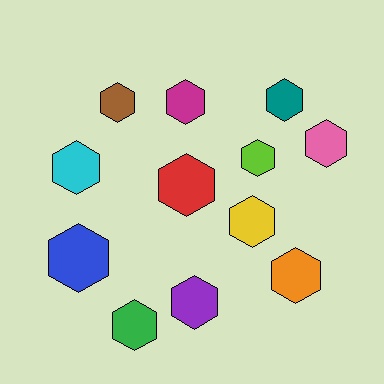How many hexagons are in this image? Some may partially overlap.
There are 12 hexagons.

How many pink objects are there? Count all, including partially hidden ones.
There is 1 pink object.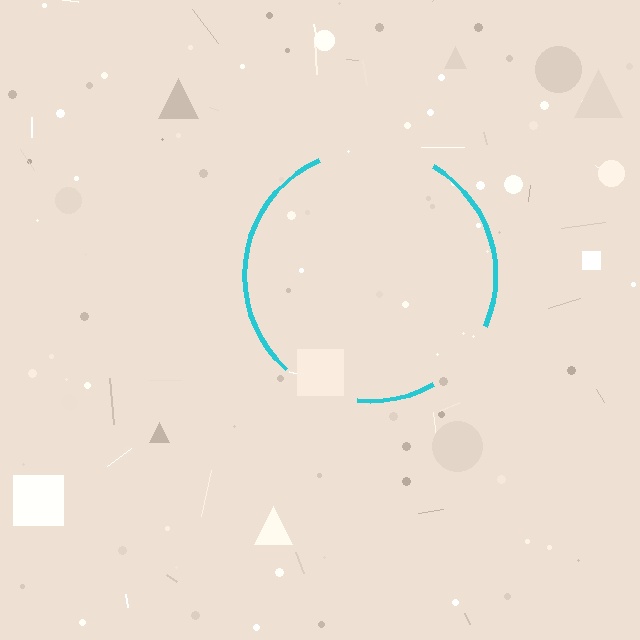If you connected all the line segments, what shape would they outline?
They would outline a circle.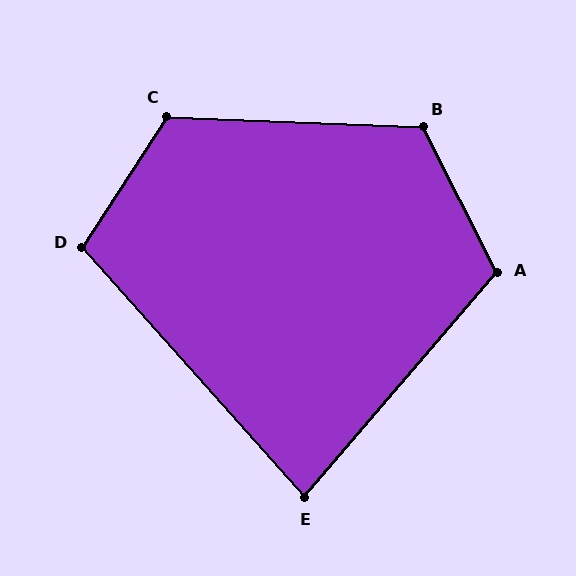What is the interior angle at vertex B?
Approximately 119 degrees (obtuse).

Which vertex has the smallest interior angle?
E, at approximately 82 degrees.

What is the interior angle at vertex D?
Approximately 105 degrees (obtuse).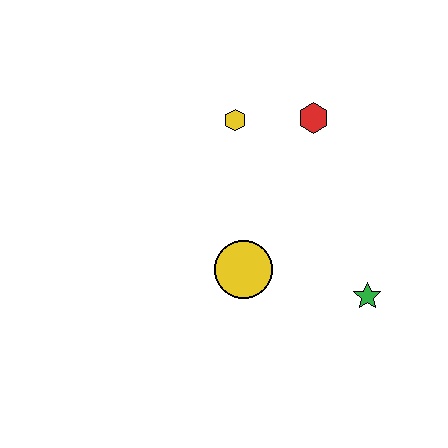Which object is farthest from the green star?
The yellow hexagon is farthest from the green star.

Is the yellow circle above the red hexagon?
No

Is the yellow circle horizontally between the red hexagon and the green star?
No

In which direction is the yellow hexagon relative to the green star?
The yellow hexagon is above the green star.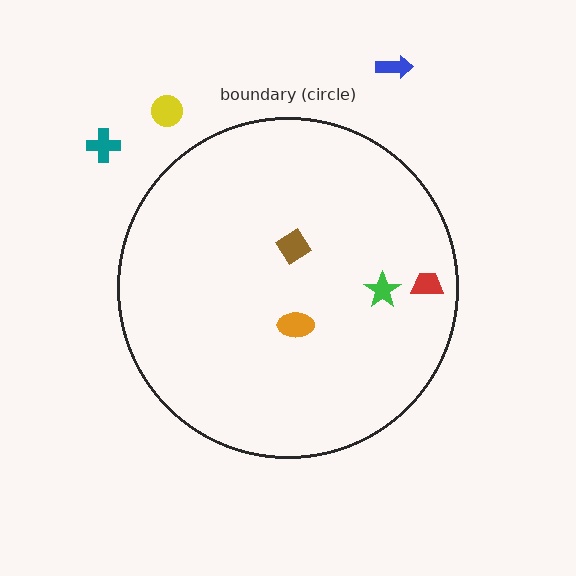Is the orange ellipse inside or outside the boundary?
Inside.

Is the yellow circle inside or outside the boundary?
Outside.